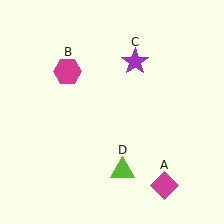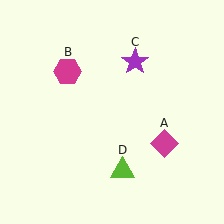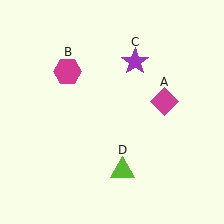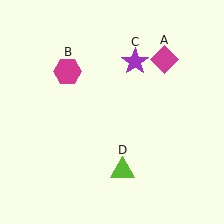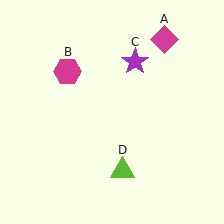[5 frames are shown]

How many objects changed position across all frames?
1 object changed position: magenta diamond (object A).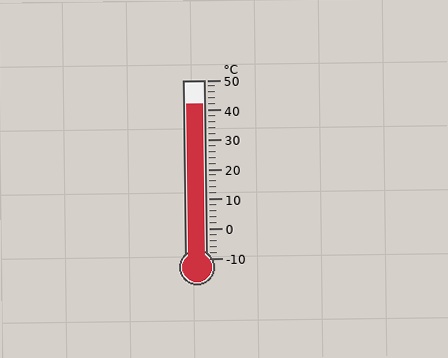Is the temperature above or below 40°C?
The temperature is above 40°C.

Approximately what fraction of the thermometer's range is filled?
The thermometer is filled to approximately 85% of its range.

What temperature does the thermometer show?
The thermometer shows approximately 42°C.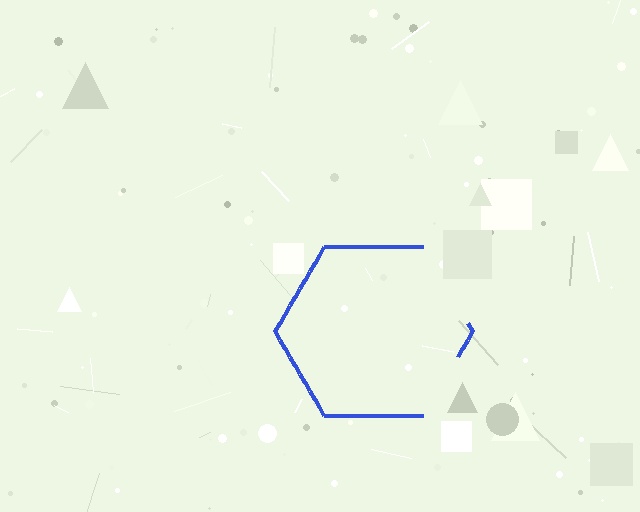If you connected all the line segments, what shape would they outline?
They would outline a hexagon.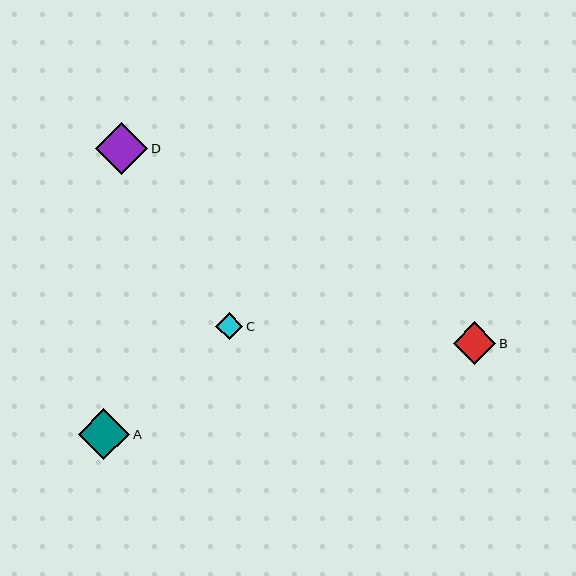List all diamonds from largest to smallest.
From largest to smallest: D, A, B, C.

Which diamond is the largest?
Diamond D is the largest with a size of approximately 53 pixels.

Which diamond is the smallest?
Diamond C is the smallest with a size of approximately 27 pixels.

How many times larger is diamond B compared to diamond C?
Diamond B is approximately 1.6 times the size of diamond C.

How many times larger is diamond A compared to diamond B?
Diamond A is approximately 1.2 times the size of diamond B.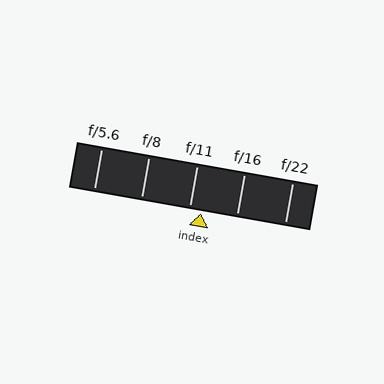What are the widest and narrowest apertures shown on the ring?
The widest aperture shown is f/5.6 and the narrowest is f/22.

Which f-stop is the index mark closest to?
The index mark is closest to f/11.